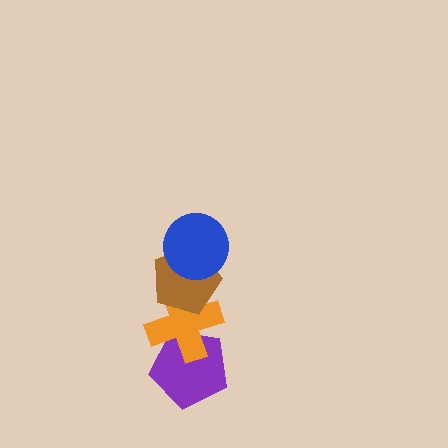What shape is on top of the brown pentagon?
The blue circle is on top of the brown pentagon.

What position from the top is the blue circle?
The blue circle is 1st from the top.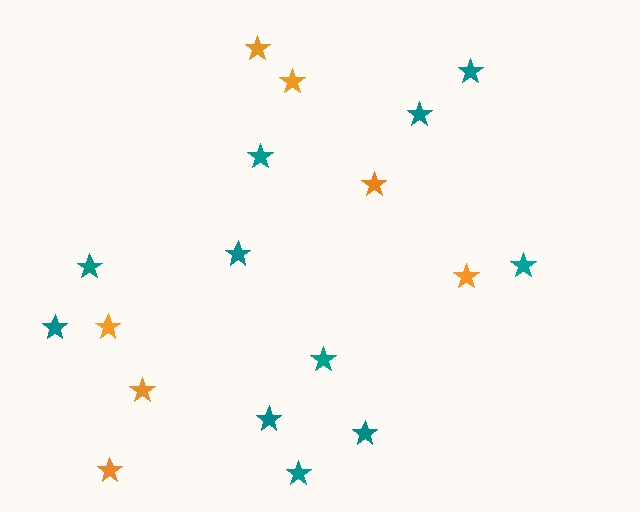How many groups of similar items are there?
There are 2 groups: one group of teal stars (11) and one group of orange stars (7).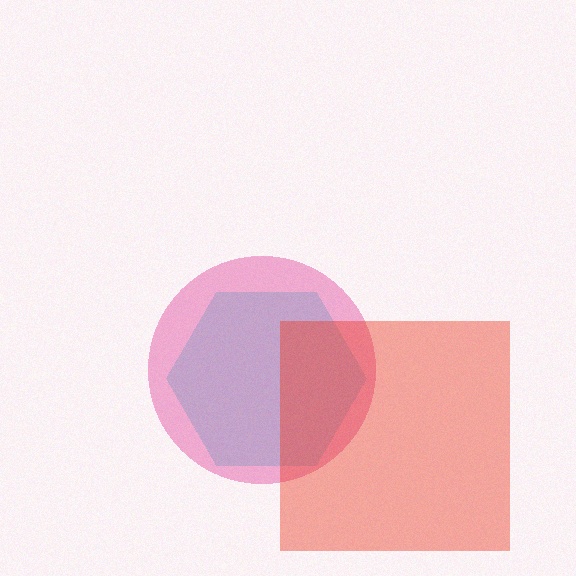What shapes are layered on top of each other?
The layered shapes are: a cyan hexagon, a pink circle, a red square.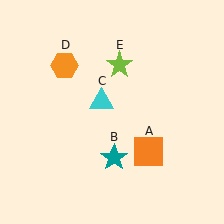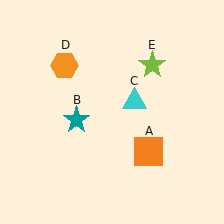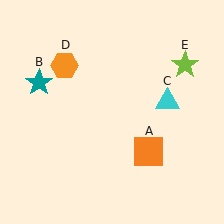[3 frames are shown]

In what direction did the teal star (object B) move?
The teal star (object B) moved up and to the left.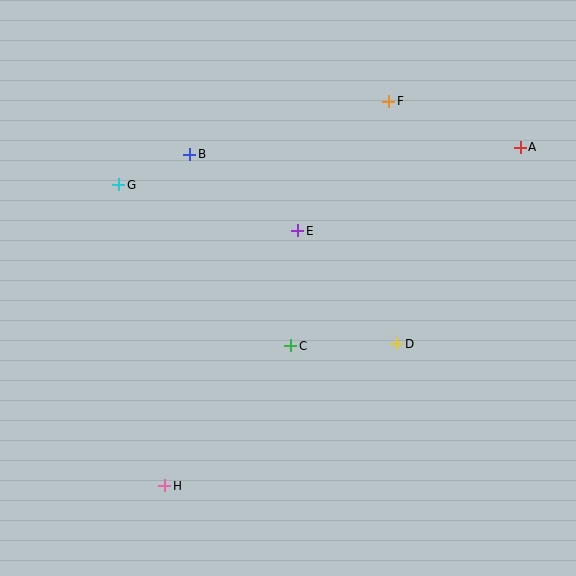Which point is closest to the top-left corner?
Point G is closest to the top-left corner.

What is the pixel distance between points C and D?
The distance between C and D is 106 pixels.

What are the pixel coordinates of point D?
Point D is at (397, 344).